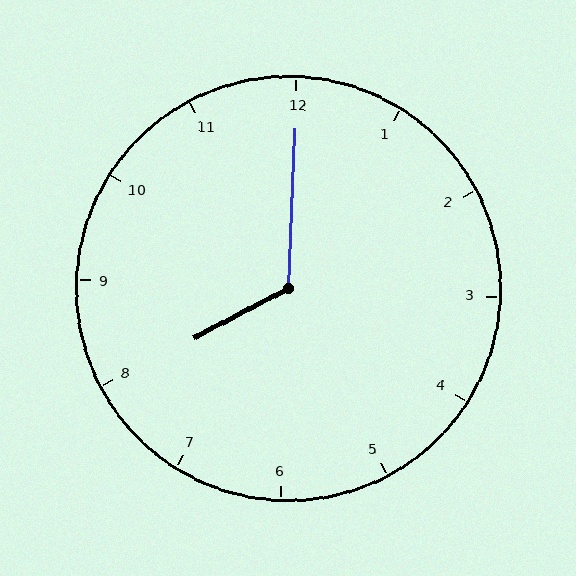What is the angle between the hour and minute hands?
Approximately 120 degrees.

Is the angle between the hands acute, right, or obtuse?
It is obtuse.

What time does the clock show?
8:00.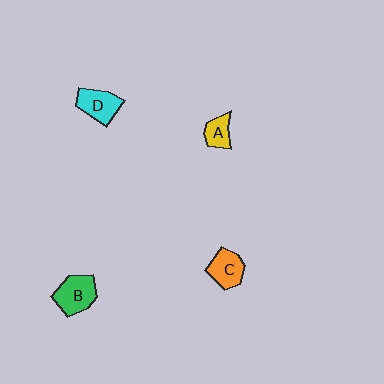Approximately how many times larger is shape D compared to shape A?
Approximately 1.5 times.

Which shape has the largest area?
Shape B (green).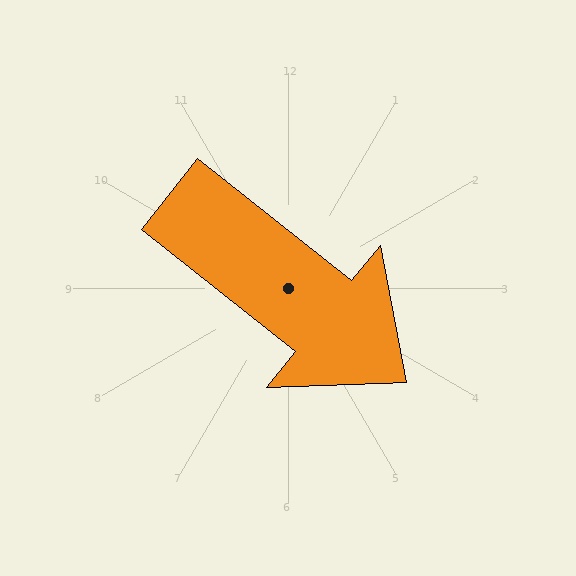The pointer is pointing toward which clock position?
Roughly 4 o'clock.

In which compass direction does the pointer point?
Southeast.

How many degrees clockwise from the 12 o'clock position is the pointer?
Approximately 129 degrees.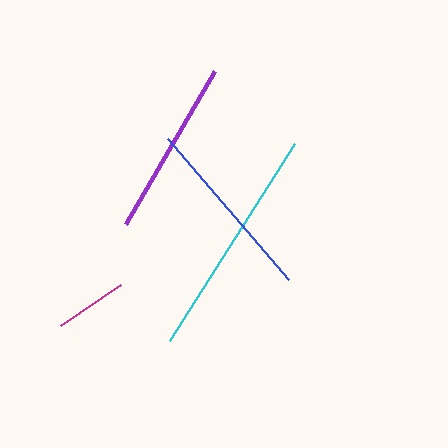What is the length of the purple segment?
The purple segment is approximately 177 pixels long.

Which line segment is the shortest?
The magenta line is the shortest at approximately 72 pixels.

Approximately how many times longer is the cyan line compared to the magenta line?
The cyan line is approximately 3.2 times the length of the magenta line.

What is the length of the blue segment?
The blue segment is approximately 186 pixels long.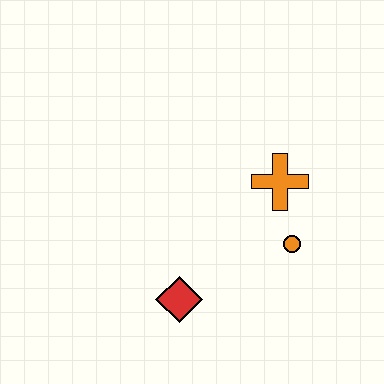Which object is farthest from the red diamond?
The orange cross is farthest from the red diamond.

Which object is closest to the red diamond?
The orange circle is closest to the red diamond.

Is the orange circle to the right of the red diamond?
Yes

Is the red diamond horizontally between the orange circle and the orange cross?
No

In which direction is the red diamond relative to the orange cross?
The red diamond is below the orange cross.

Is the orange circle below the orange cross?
Yes